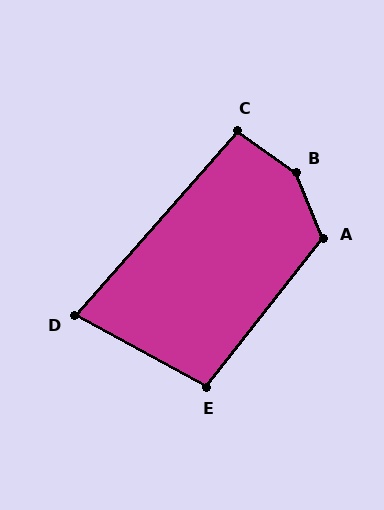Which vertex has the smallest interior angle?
D, at approximately 77 degrees.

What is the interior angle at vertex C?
Approximately 95 degrees (obtuse).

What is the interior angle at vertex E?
Approximately 100 degrees (obtuse).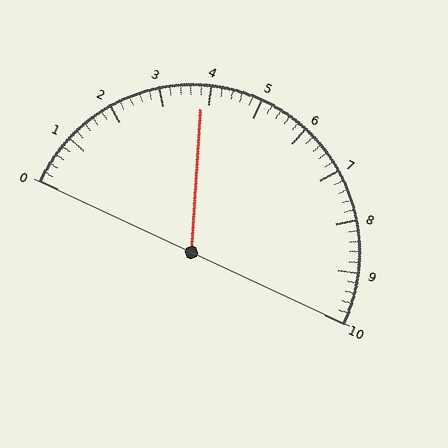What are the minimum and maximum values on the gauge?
The gauge ranges from 0 to 10.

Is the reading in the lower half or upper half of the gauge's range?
The reading is in the lower half of the range (0 to 10).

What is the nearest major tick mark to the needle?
The nearest major tick mark is 4.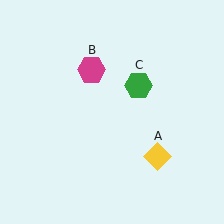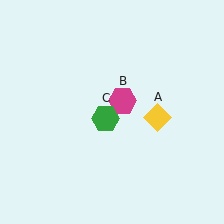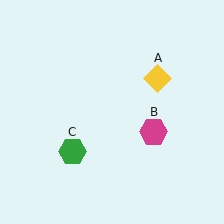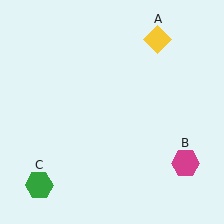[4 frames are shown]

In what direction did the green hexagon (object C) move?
The green hexagon (object C) moved down and to the left.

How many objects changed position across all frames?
3 objects changed position: yellow diamond (object A), magenta hexagon (object B), green hexagon (object C).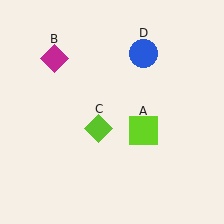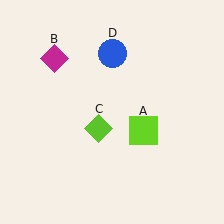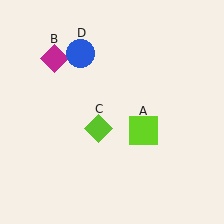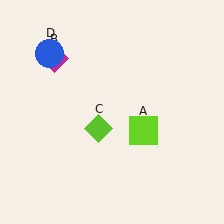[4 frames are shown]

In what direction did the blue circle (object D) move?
The blue circle (object D) moved left.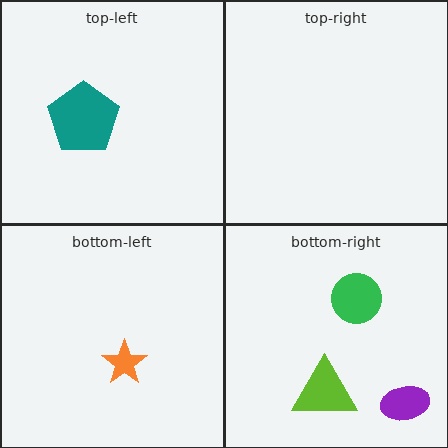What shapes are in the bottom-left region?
The orange star.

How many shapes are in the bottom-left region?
1.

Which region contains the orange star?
The bottom-left region.